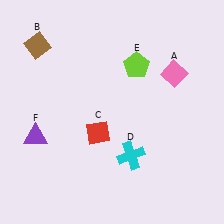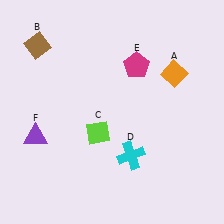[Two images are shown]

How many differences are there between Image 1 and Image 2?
There are 3 differences between the two images.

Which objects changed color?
A changed from pink to orange. C changed from red to lime. E changed from lime to magenta.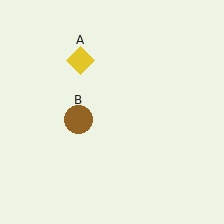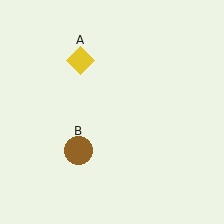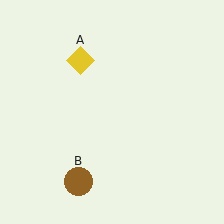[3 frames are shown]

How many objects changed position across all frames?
1 object changed position: brown circle (object B).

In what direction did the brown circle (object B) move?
The brown circle (object B) moved down.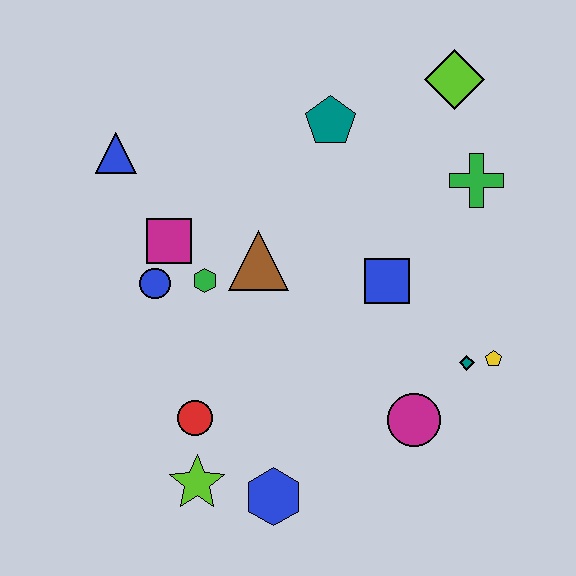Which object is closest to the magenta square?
The blue circle is closest to the magenta square.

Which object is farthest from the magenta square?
The yellow pentagon is farthest from the magenta square.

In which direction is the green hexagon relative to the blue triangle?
The green hexagon is below the blue triangle.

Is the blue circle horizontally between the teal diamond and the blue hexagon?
No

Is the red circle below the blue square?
Yes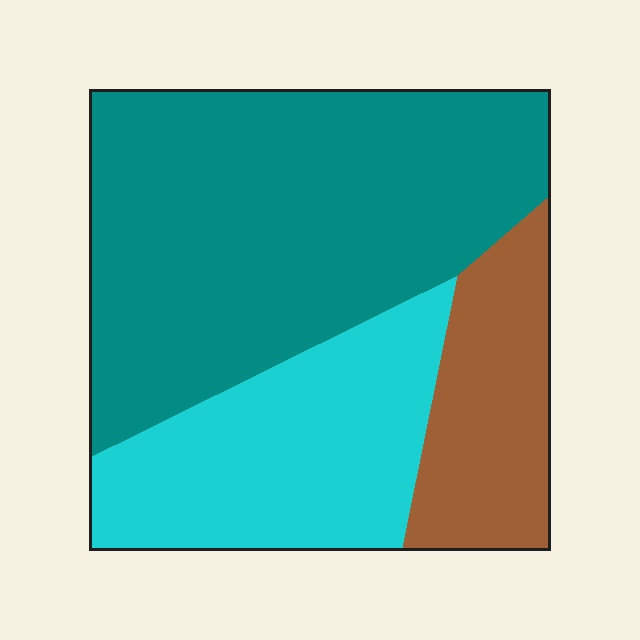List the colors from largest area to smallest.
From largest to smallest: teal, cyan, brown.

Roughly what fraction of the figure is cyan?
Cyan takes up about one quarter (1/4) of the figure.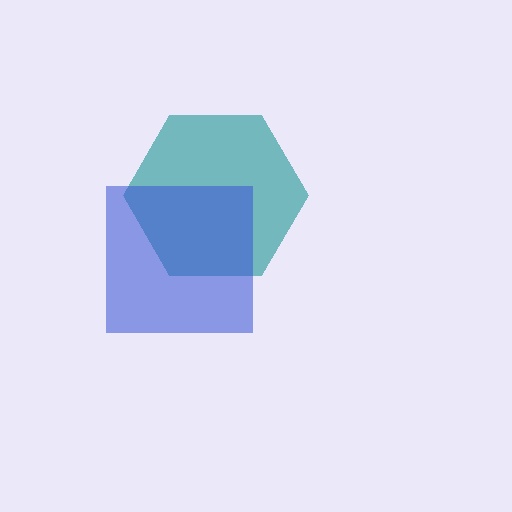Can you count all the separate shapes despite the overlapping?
Yes, there are 2 separate shapes.